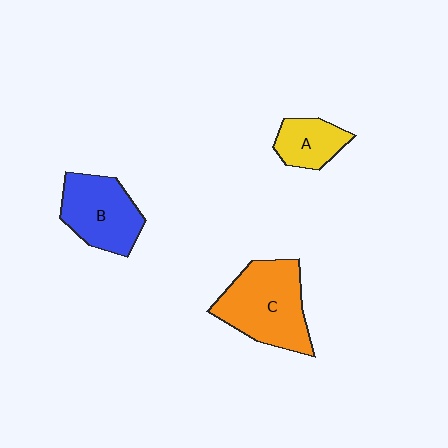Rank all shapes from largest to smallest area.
From largest to smallest: C (orange), B (blue), A (yellow).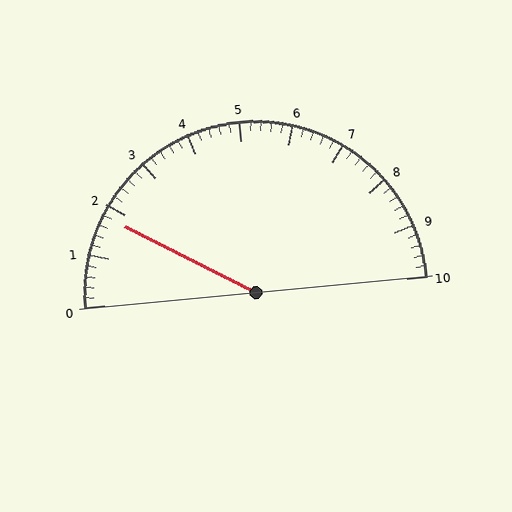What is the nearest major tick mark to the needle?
The nearest major tick mark is 2.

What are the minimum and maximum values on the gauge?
The gauge ranges from 0 to 10.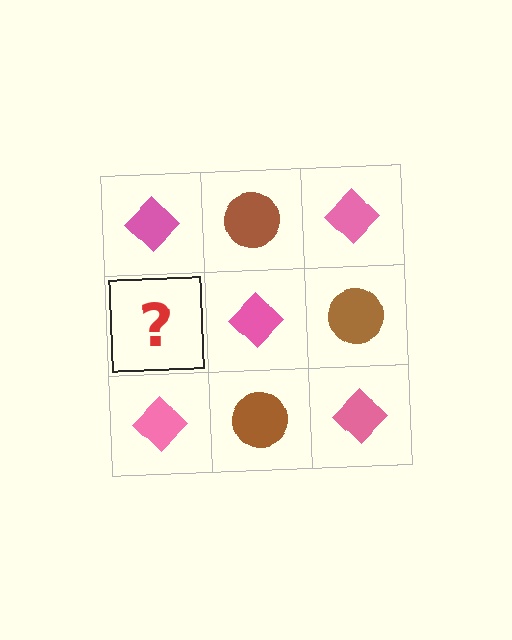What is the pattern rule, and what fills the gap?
The rule is that it alternates pink diamond and brown circle in a checkerboard pattern. The gap should be filled with a brown circle.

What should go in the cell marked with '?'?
The missing cell should contain a brown circle.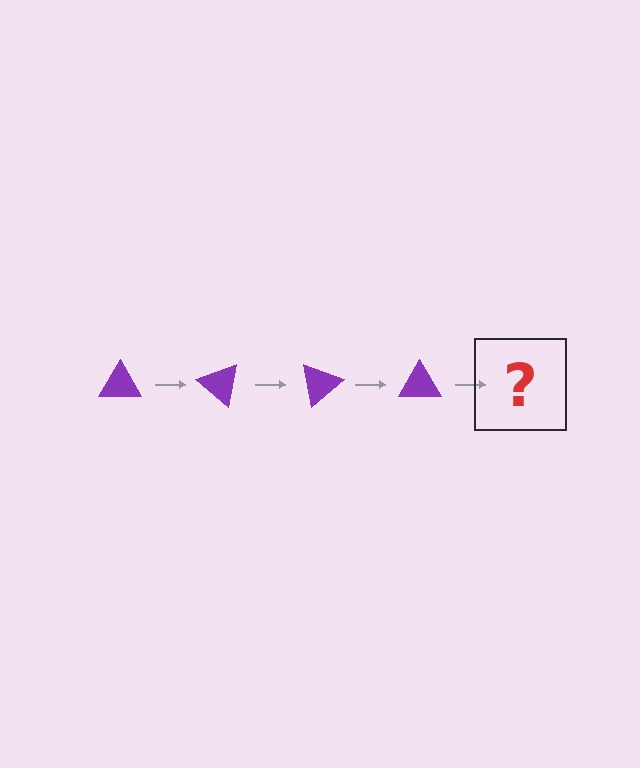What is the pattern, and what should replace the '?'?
The pattern is that the triangle rotates 40 degrees each step. The '?' should be a purple triangle rotated 160 degrees.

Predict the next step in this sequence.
The next step is a purple triangle rotated 160 degrees.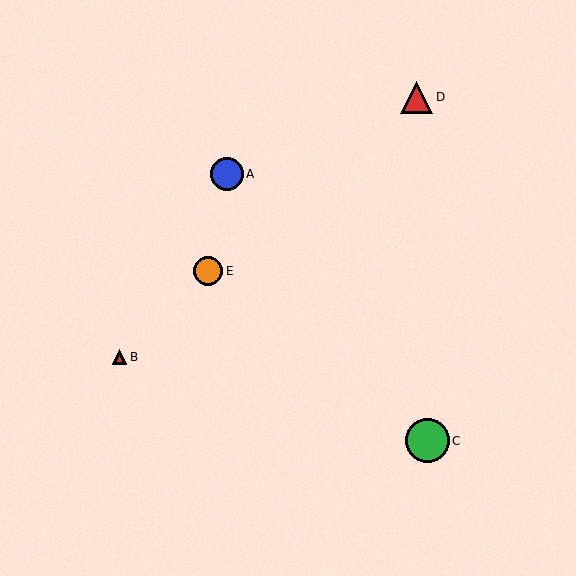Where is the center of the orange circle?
The center of the orange circle is at (208, 271).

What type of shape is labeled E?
Shape E is an orange circle.